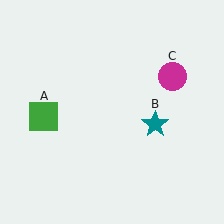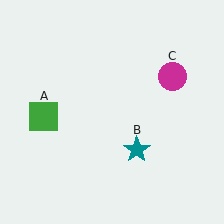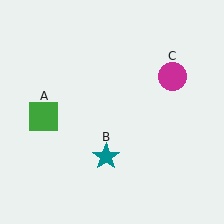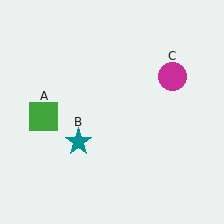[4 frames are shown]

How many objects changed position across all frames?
1 object changed position: teal star (object B).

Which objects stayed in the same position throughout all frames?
Green square (object A) and magenta circle (object C) remained stationary.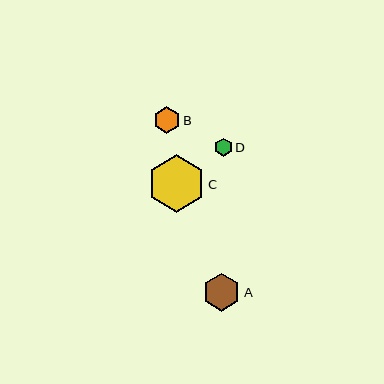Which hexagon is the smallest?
Hexagon D is the smallest with a size of approximately 18 pixels.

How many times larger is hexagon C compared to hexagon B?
Hexagon C is approximately 2.2 times the size of hexagon B.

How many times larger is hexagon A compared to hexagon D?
Hexagon A is approximately 2.1 times the size of hexagon D.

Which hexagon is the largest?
Hexagon C is the largest with a size of approximately 57 pixels.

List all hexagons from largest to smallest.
From largest to smallest: C, A, B, D.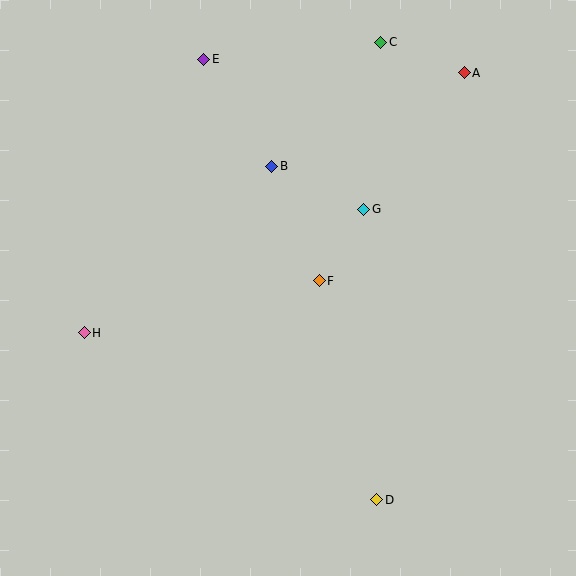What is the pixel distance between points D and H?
The distance between D and H is 337 pixels.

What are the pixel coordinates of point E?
Point E is at (204, 59).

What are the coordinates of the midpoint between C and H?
The midpoint between C and H is at (232, 187).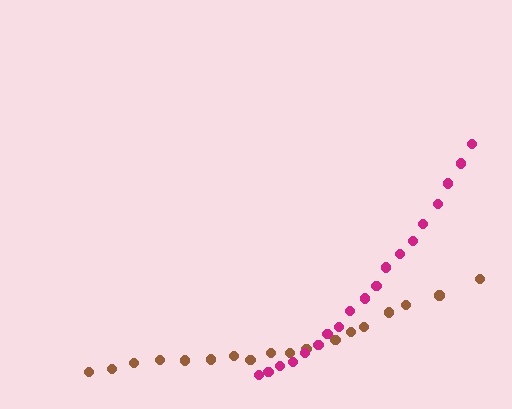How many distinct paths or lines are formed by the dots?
There are 2 distinct paths.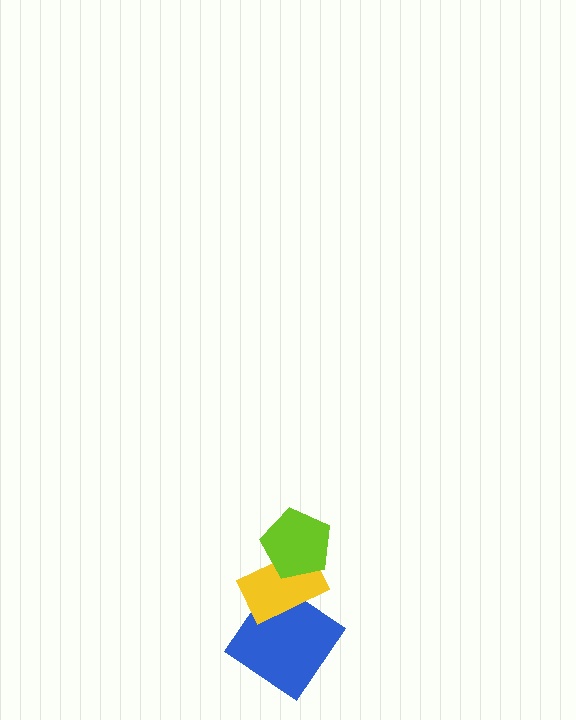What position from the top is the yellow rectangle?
The yellow rectangle is 2nd from the top.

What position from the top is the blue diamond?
The blue diamond is 3rd from the top.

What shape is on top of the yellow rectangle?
The lime pentagon is on top of the yellow rectangle.